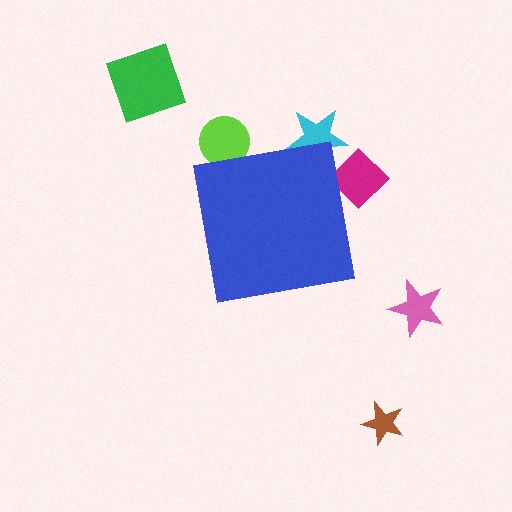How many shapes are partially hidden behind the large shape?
3 shapes are partially hidden.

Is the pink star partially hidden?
No, the pink star is fully visible.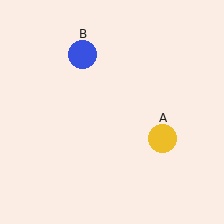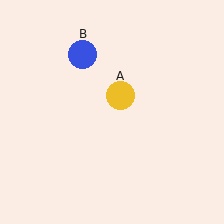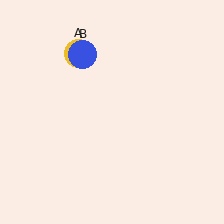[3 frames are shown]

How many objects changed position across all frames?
1 object changed position: yellow circle (object A).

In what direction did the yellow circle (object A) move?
The yellow circle (object A) moved up and to the left.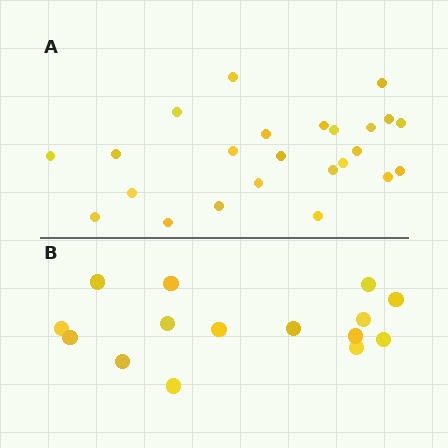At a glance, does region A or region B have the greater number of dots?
Region A (the top region) has more dots.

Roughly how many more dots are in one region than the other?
Region A has roughly 8 or so more dots than region B.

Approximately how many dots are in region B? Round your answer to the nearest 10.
About 20 dots. (The exact count is 15, which rounds to 20.)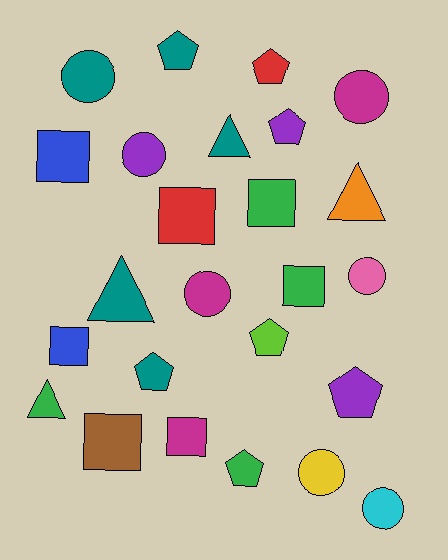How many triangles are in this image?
There are 4 triangles.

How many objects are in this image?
There are 25 objects.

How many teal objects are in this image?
There are 5 teal objects.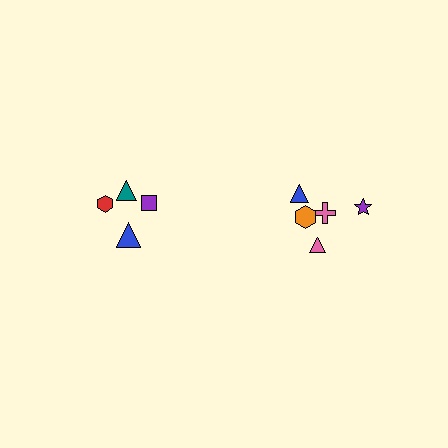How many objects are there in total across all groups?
There are 10 objects.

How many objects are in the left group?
There are 4 objects.